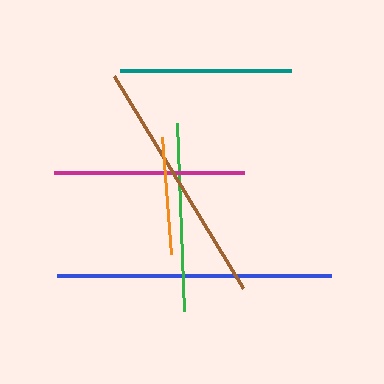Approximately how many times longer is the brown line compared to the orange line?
The brown line is approximately 2.1 times the length of the orange line.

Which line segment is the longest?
The blue line is the longest at approximately 274 pixels.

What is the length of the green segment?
The green segment is approximately 187 pixels long.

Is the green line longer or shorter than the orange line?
The green line is longer than the orange line.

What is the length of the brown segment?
The brown segment is approximately 248 pixels long.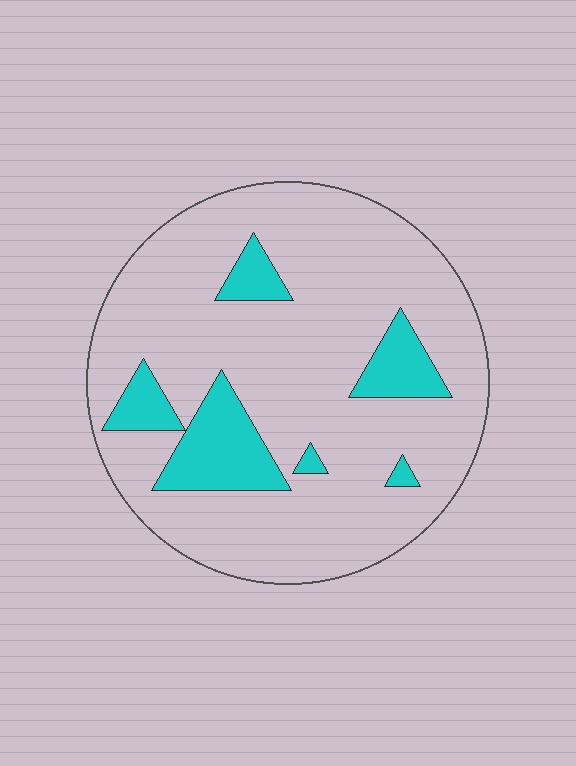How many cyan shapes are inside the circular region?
6.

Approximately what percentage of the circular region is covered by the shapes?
Approximately 15%.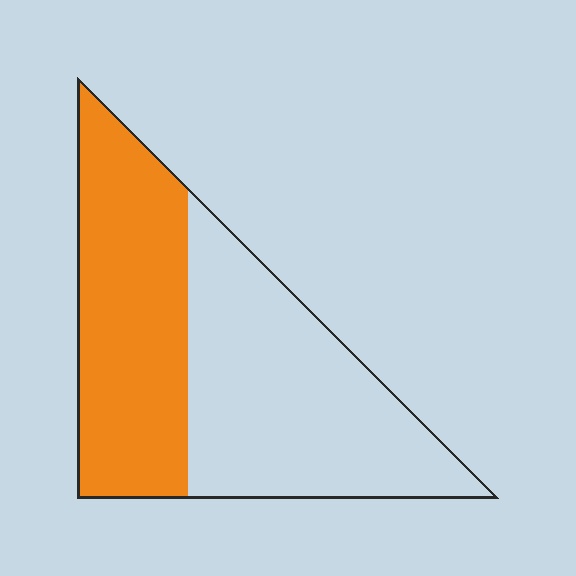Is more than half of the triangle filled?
No.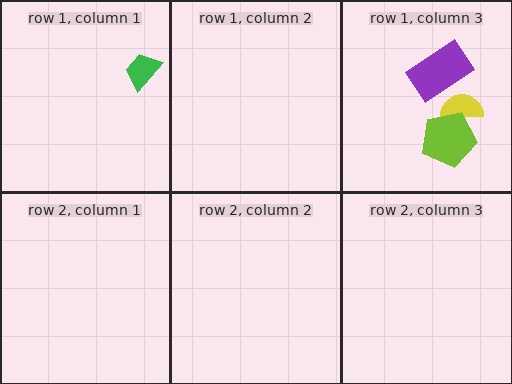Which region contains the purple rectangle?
The row 1, column 3 region.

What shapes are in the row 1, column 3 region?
The purple rectangle, the yellow semicircle, the lime pentagon.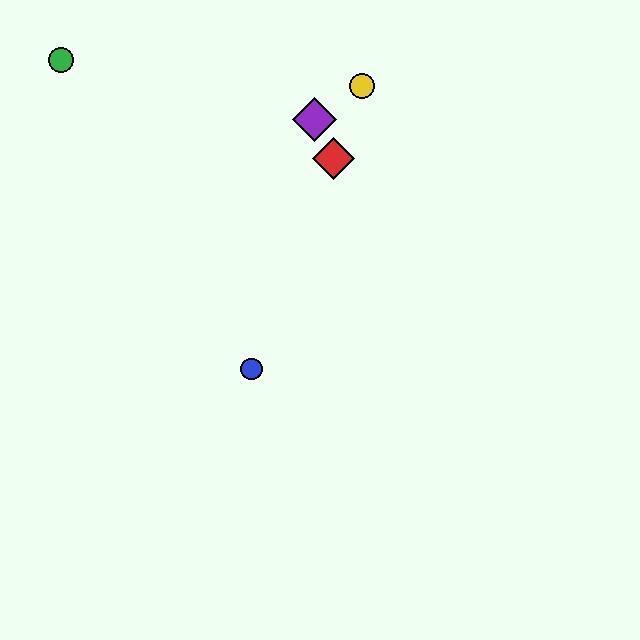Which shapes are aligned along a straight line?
The red diamond, the blue circle, the yellow circle are aligned along a straight line.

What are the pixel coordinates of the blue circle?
The blue circle is at (252, 369).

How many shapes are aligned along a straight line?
3 shapes (the red diamond, the blue circle, the yellow circle) are aligned along a straight line.